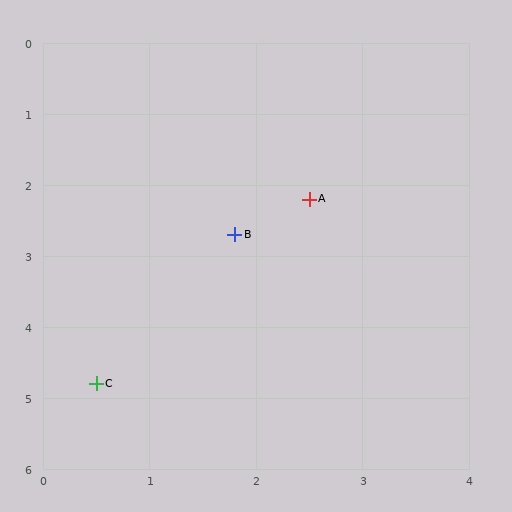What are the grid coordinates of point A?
Point A is at approximately (2.5, 2.2).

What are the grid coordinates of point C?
Point C is at approximately (0.5, 4.8).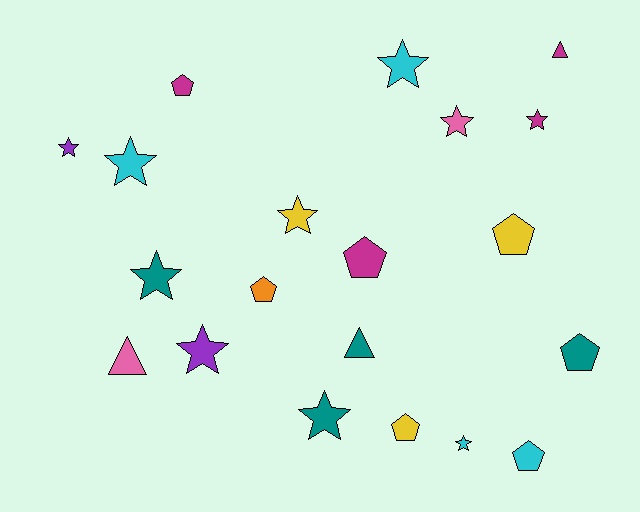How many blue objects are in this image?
There are no blue objects.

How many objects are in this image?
There are 20 objects.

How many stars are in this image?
There are 10 stars.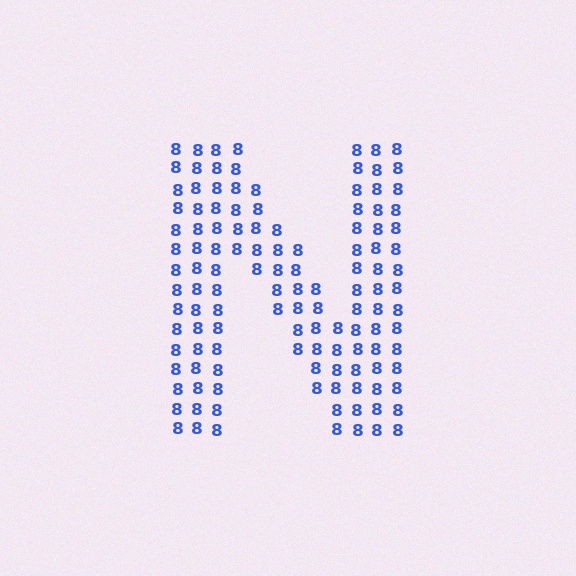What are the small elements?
The small elements are digit 8's.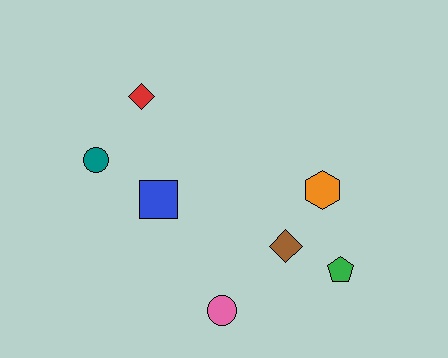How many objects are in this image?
There are 7 objects.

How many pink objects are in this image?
There is 1 pink object.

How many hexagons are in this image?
There is 1 hexagon.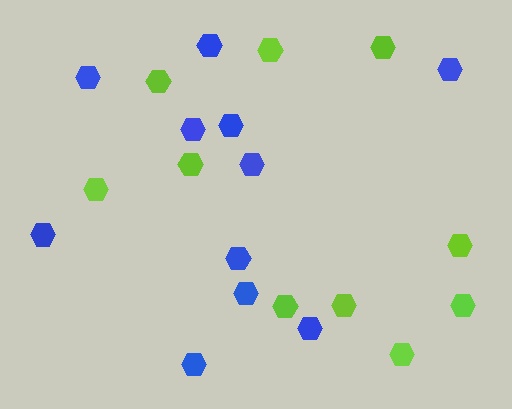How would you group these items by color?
There are 2 groups: one group of lime hexagons (10) and one group of blue hexagons (11).